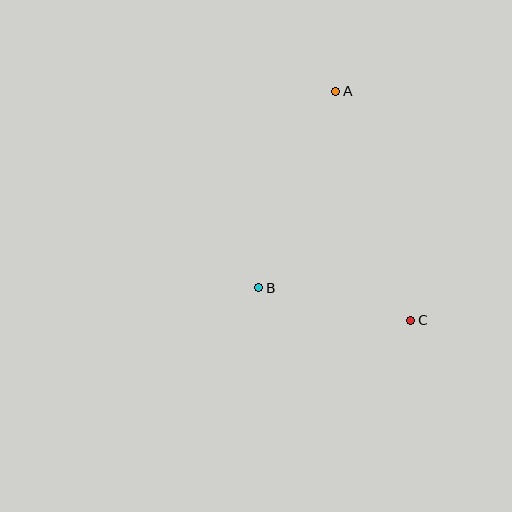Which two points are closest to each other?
Points B and C are closest to each other.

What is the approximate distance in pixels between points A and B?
The distance between A and B is approximately 211 pixels.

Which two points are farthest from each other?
Points A and C are farthest from each other.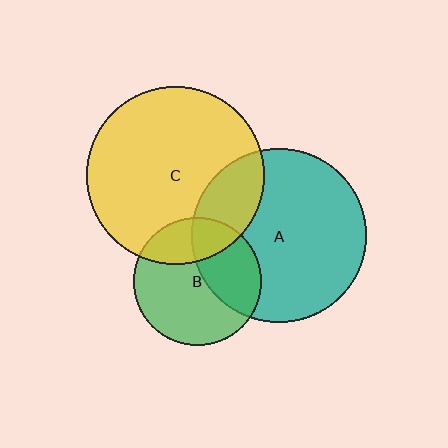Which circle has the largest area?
Circle C (yellow).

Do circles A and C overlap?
Yes.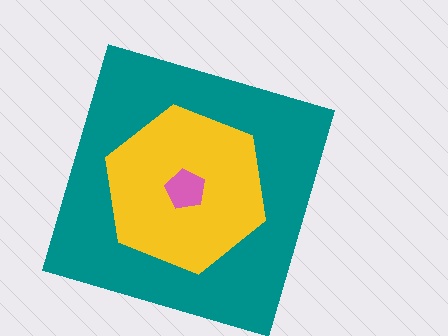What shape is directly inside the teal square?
The yellow hexagon.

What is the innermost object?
The pink pentagon.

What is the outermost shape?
The teal square.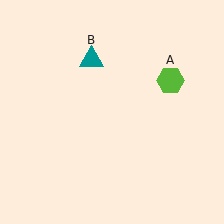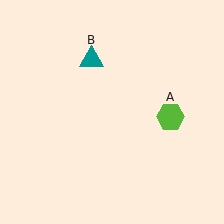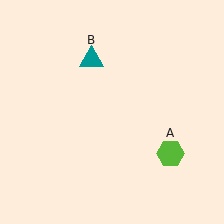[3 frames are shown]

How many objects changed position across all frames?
1 object changed position: lime hexagon (object A).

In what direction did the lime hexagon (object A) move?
The lime hexagon (object A) moved down.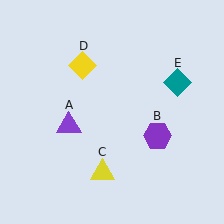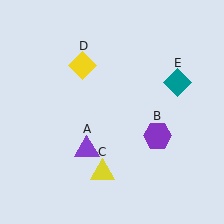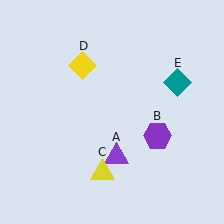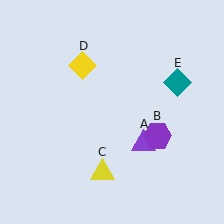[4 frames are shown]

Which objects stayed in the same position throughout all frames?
Purple hexagon (object B) and yellow triangle (object C) and yellow diamond (object D) and teal diamond (object E) remained stationary.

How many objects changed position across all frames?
1 object changed position: purple triangle (object A).